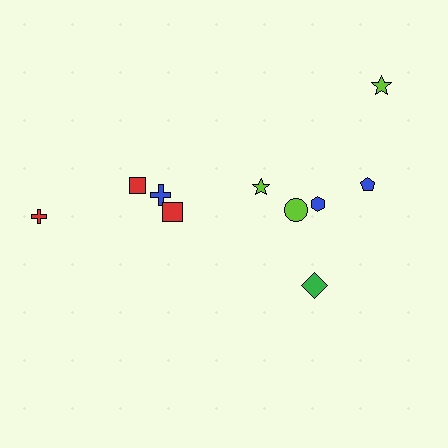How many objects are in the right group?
There are 6 objects.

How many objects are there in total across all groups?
There are 10 objects.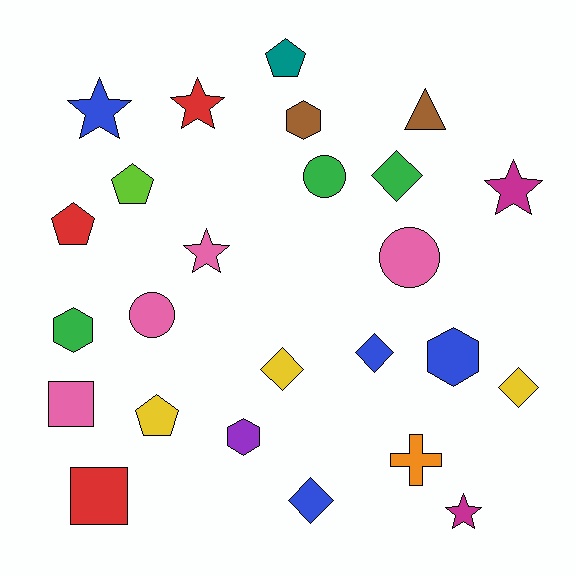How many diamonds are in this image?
There are 5 diamonds.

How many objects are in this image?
There are 25 objects.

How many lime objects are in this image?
There is 1 lime object.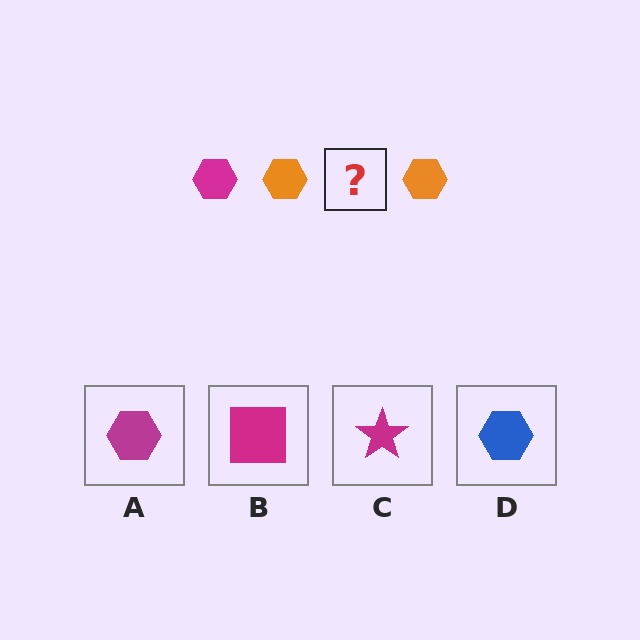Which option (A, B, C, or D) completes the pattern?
A.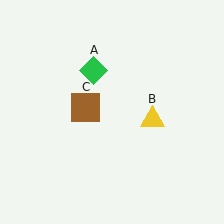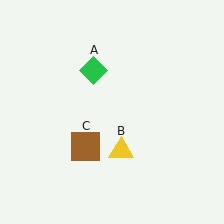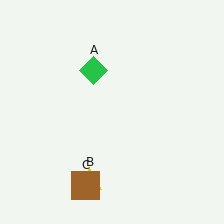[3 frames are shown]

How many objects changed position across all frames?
2 objects changed position: yellow triangle (object B), brown square (object C).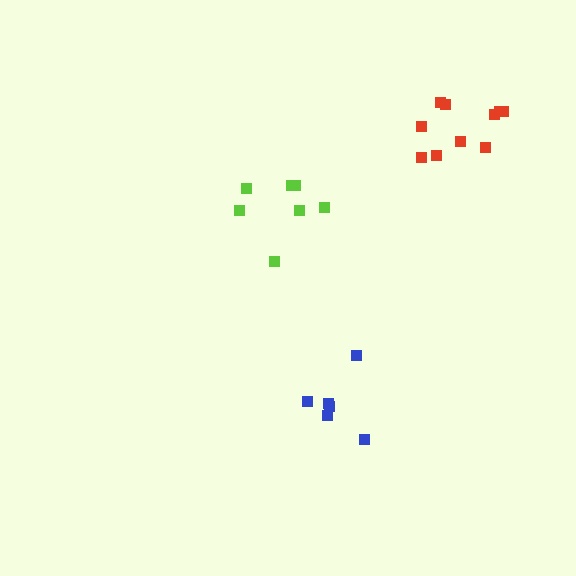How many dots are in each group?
Group 1: 6 dots, Group 2: 7 dots, Group 3: 10 dots (23 total).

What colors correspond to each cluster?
The clusters are colored: blue, lime, red.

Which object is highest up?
The red cluster is topmost.